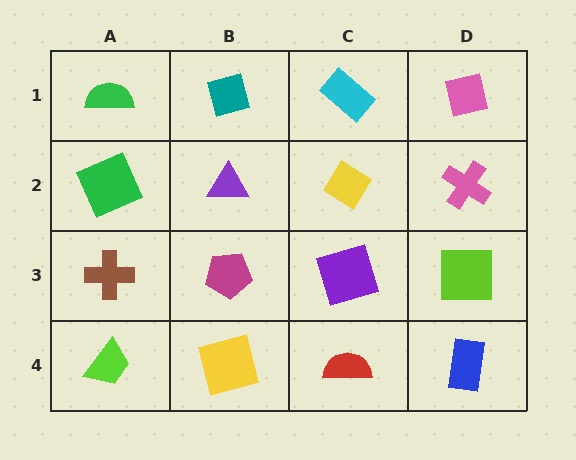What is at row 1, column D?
A pink square.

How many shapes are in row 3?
4 shapes.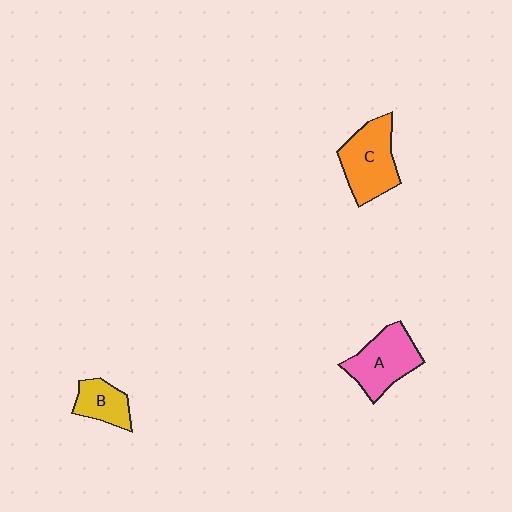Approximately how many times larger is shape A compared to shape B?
Approximately 1.7 times.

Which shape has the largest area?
Shape C (orange).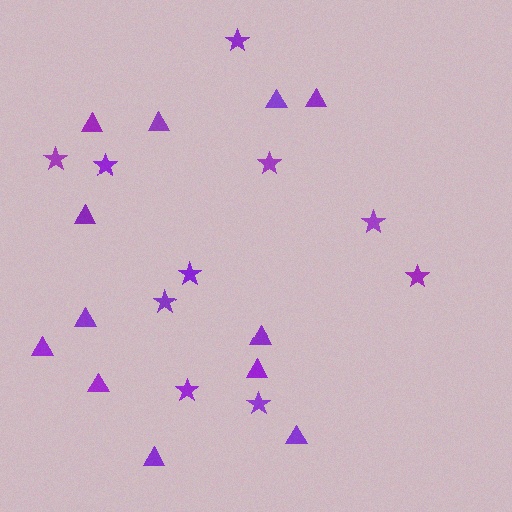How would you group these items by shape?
There are 2 groups: one group of triangles (12) and one group of stars (10).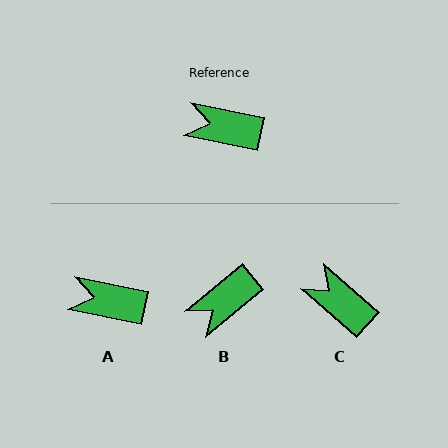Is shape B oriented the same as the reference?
No, it is off by about 52 degrees.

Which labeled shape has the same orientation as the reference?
A.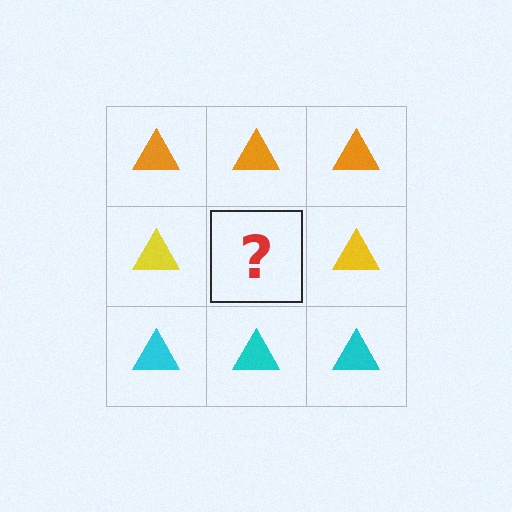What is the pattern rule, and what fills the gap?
The rule is that each row has a consistent color. The gap should be filled with a yellow triangle.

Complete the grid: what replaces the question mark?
The question mark should be replaced with a yellow triangle.